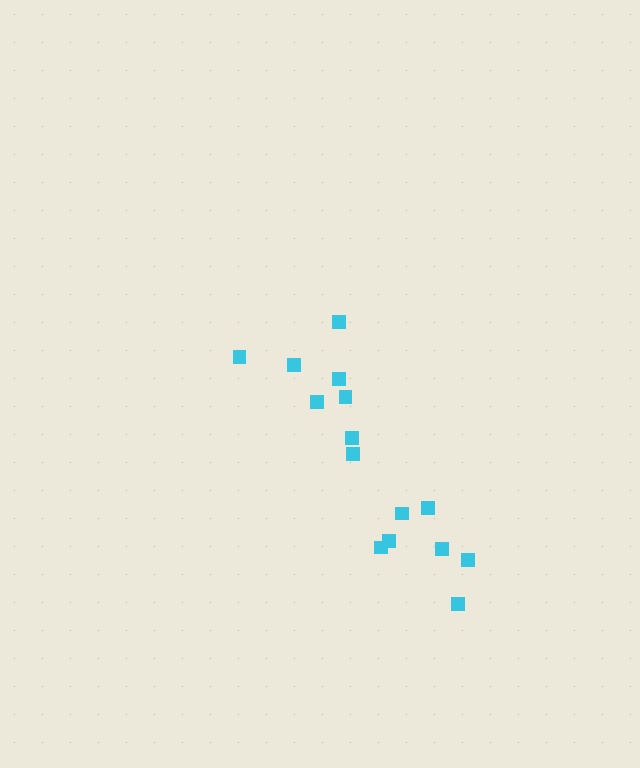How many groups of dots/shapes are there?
There are 2 groups.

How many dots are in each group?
Group 1: 7 dots, Group 2: 8 dots (15 total).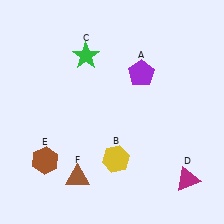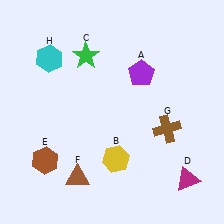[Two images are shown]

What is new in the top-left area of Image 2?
A cyan hexagon (H) was added in the top-left area of Image 2.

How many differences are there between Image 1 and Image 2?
There are 2 differences between the two images.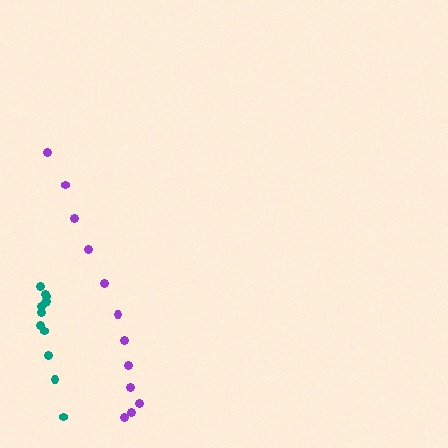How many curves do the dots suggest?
There are 2 distinct paths.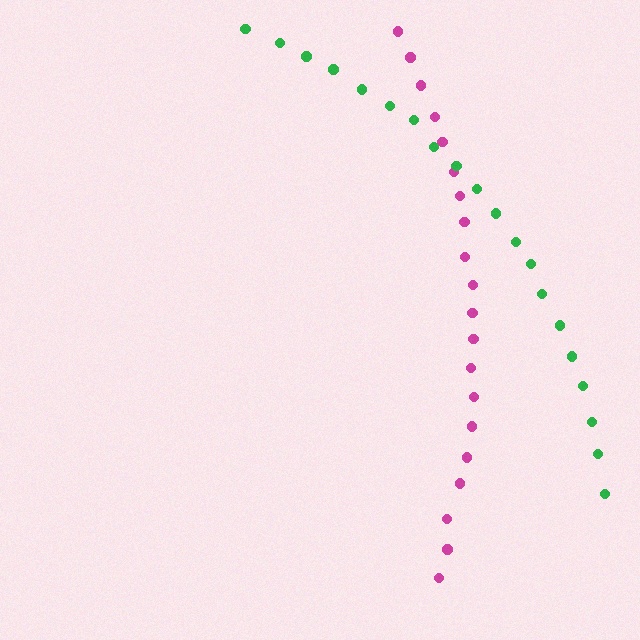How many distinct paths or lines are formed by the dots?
There are 2 distinct paths.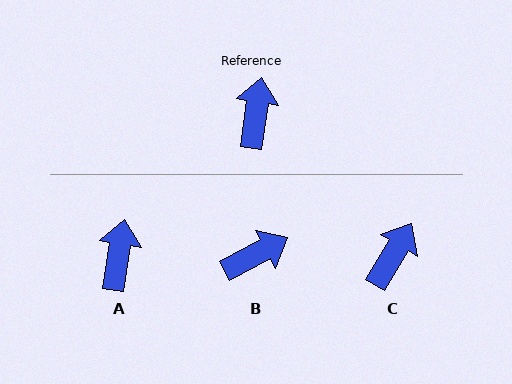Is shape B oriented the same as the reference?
No, it is off by about 53 degrees.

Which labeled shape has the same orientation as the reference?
A.